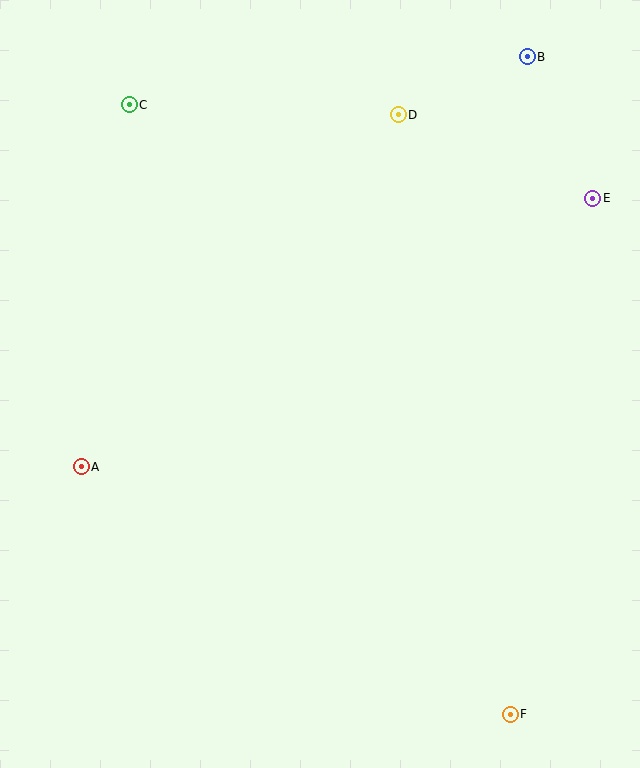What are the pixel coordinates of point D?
Point D is at (398, 115).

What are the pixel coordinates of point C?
Point C is at (129, 105).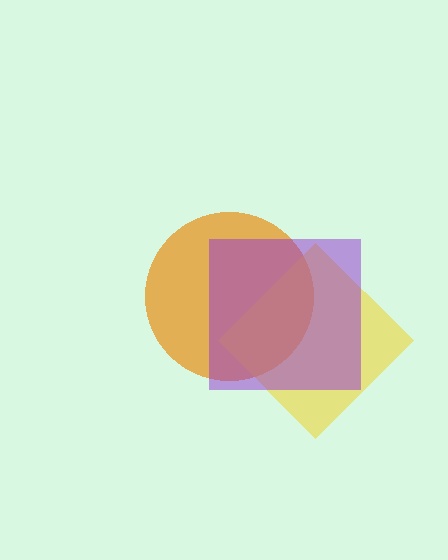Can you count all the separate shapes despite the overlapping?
Yes, there are 3 separate shapes.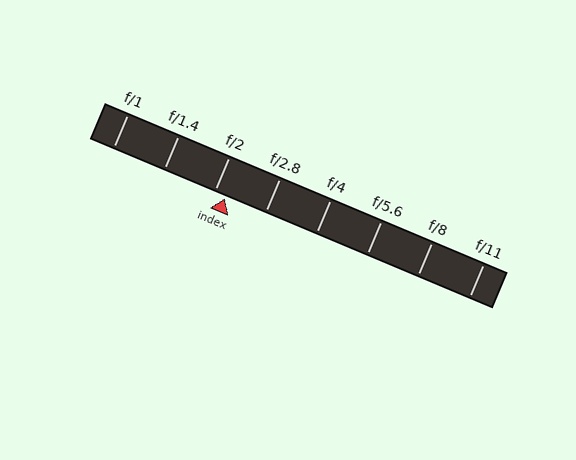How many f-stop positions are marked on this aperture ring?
There are 8 f-stop positions marked.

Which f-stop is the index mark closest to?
The index mark is closest to f/2.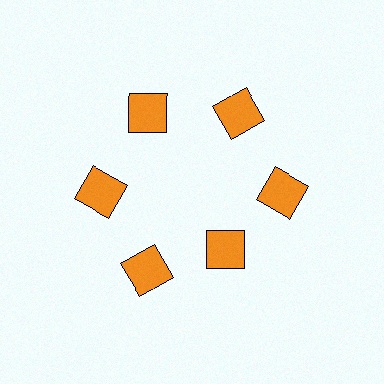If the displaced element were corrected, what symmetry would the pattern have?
It would have 6-fold rotational symmetry — the pattern would map onto itself every 60 degrees.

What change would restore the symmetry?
The symmetry would be restored by moving it outward, back onto the ring so that all 6 squares sit at equal angles and equal distance from the center.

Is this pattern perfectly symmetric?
No. The 6 orange squares are arranged in a ring, but one element near the 5 o'clock position is pulled inward toward the center, breaking the 6-fold rotational symmetry.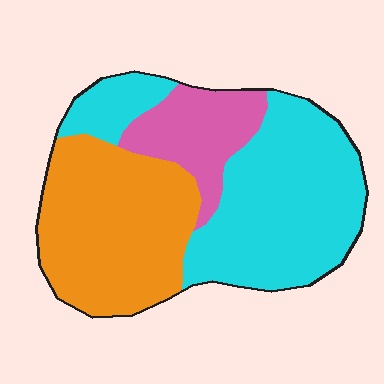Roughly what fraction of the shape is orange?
Orange takes up about three eighths (3/8) of the shape.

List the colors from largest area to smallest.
From largest to smallest: cyan, orange, pink.